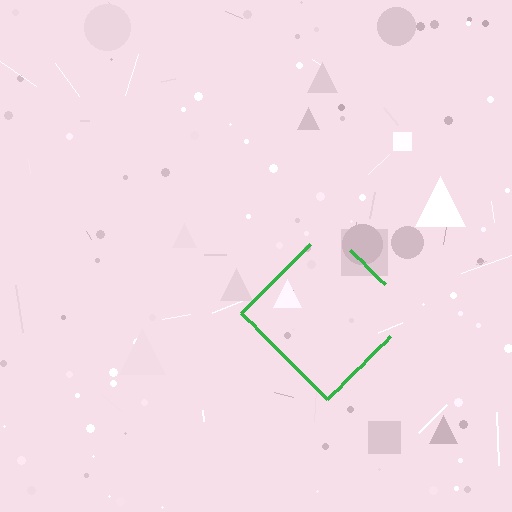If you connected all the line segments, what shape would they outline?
They would outline a diamond.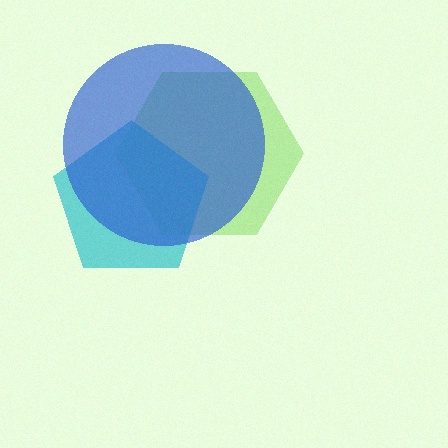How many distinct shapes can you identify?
There are 3 distinct shapes: a lime hexagon, a cyan pentagon, a blue circle.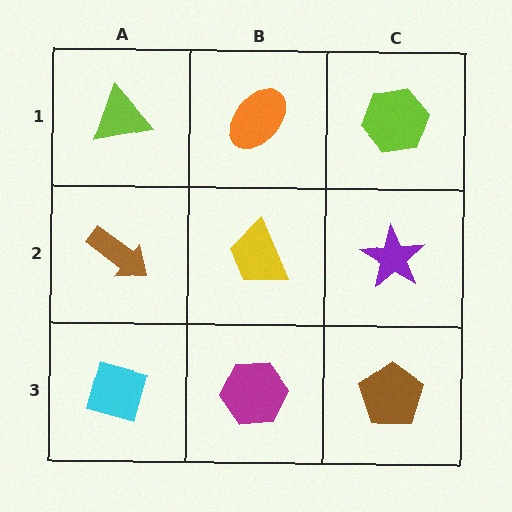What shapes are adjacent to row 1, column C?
A purple star (row 2, column C), an orange ellipse (row 1, column B).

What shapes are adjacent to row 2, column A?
A lime triangle (row 1, column A), a cyan diamond (row 3, column A), a yellow trapezoid (row 2, column B).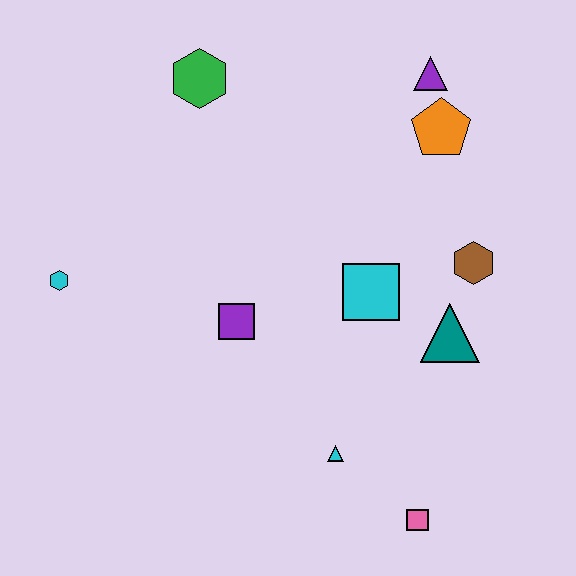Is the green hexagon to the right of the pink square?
No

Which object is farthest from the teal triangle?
The cyan hexagon is farthest from the teal triangle.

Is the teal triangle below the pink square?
No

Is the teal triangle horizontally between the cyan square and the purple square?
No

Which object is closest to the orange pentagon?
The purple triangle is closest to the orange pentagon.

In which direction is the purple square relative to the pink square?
The purple square is above the pink square.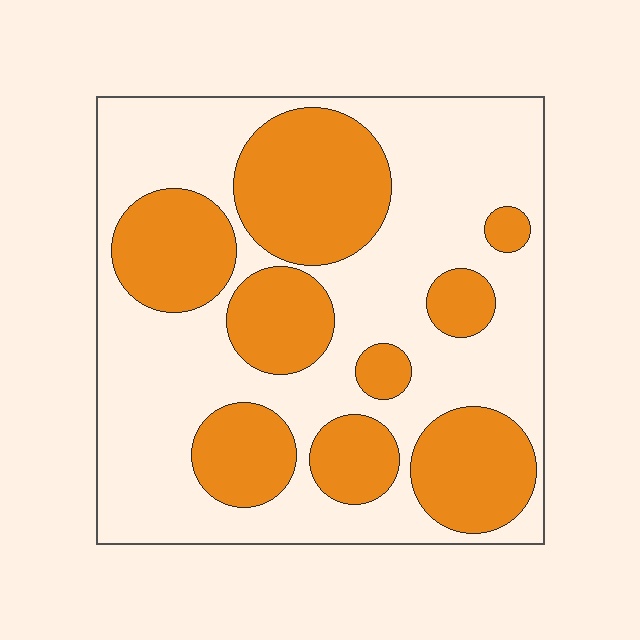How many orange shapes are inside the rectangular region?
9.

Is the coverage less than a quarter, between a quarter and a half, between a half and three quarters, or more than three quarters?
Between a quarter and a half.